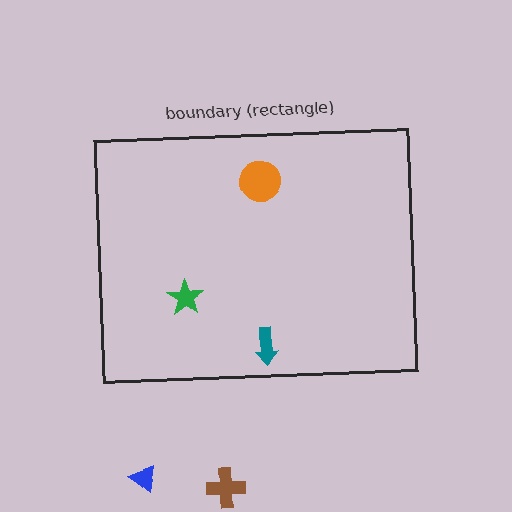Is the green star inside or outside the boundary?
Inside.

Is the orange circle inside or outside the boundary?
Inside.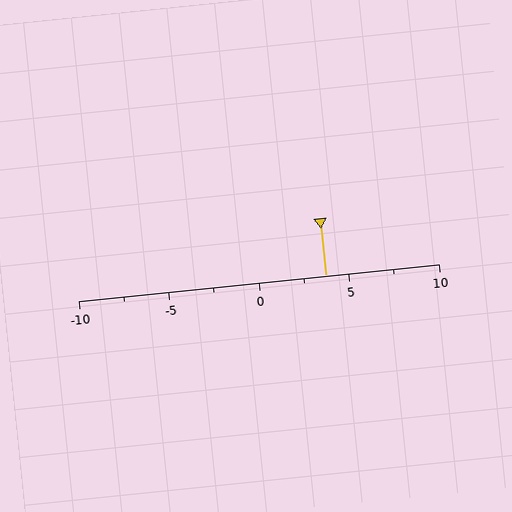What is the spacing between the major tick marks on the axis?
The major ticks are spaced 5 apart.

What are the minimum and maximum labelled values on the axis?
The axis runs from -10 to 10.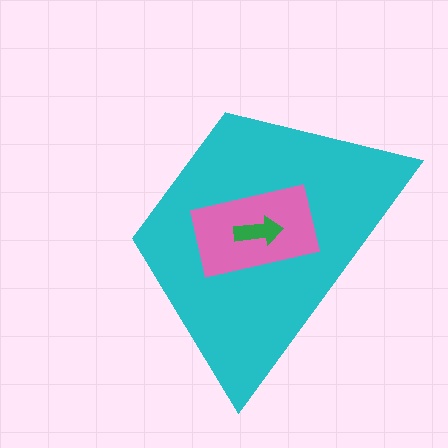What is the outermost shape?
The cyan trapezoid.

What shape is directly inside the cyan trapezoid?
The pink rectangle.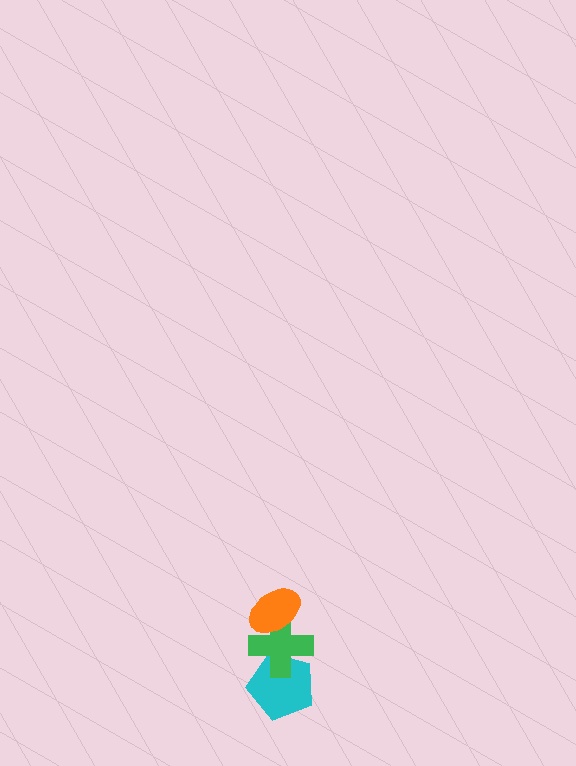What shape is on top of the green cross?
The orange ellipse is on top of the green cross.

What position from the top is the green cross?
The green cross is 2nd from the top.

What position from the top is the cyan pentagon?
The cyan pentagon is 3rd from the top.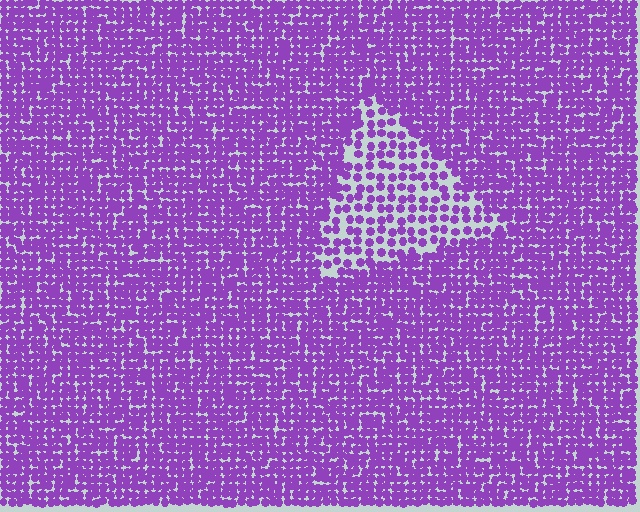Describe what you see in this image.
The image contains small purple elements arranged at two different densities. A triangle-shaped region is visible where the elements are less densely packed than the surrounding area.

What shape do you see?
I see a triangle.